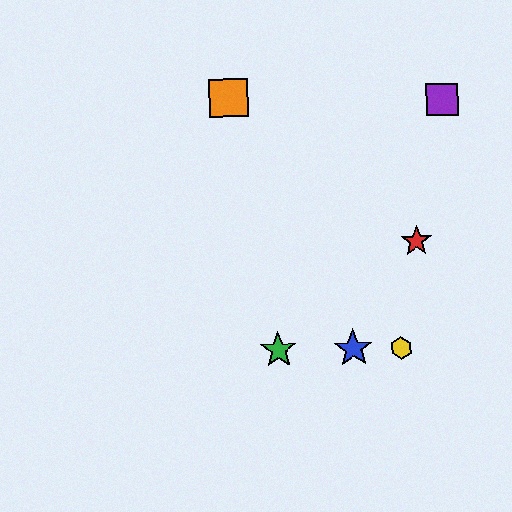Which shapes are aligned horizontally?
The blue star, the green star, the yellow hexagon are aligned horizontally.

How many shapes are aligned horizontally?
3 shapes (the blue star, the green star, the yellow hexagon) are aligned horizontally.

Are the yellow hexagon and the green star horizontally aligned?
Yes, both are at y≈348.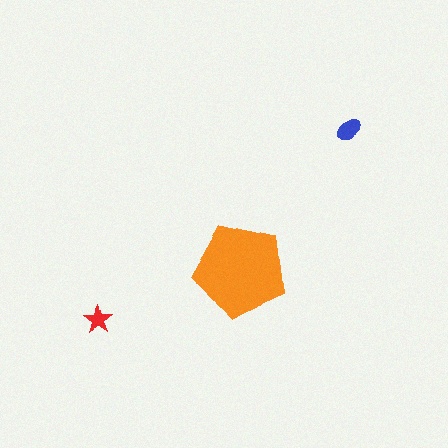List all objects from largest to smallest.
The orange pentagon, the blue ellipse, the red star.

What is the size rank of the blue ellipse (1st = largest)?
2nd.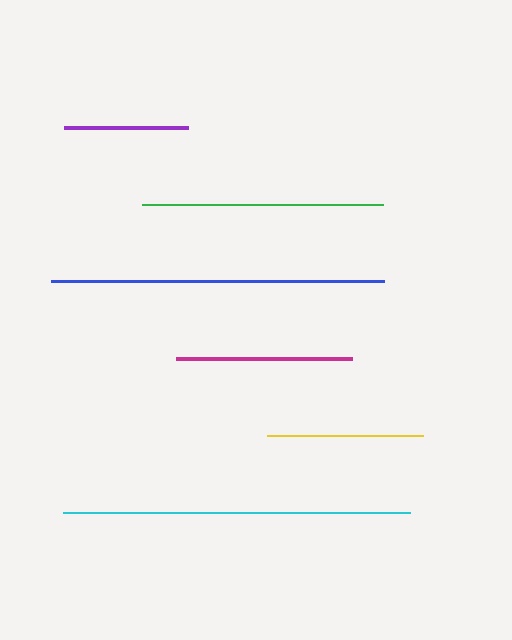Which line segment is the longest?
The cyan line is the longest at approximately 348 pixels.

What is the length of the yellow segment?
The yellow segment is approximately 156 pixels long.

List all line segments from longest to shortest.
From longest to shortest: cyan, blue, green, magenta, yellow, purple.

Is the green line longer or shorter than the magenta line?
The green line is longer than the magenta line.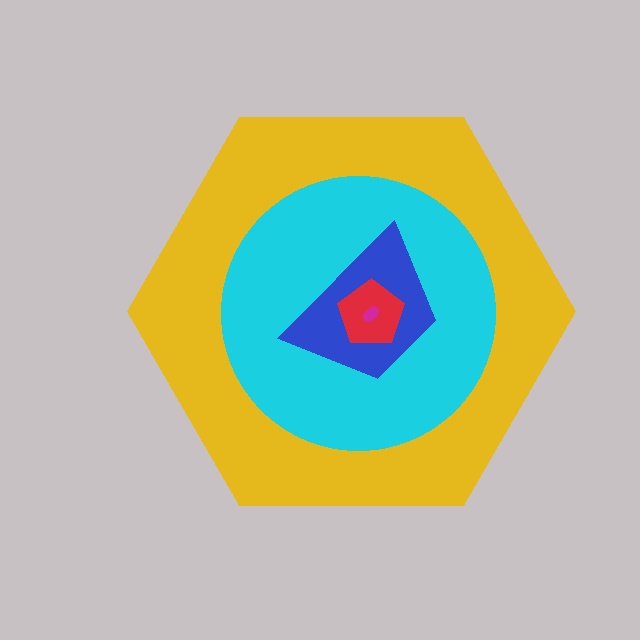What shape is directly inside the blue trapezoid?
The red pentagon.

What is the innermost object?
The magenta ellipse.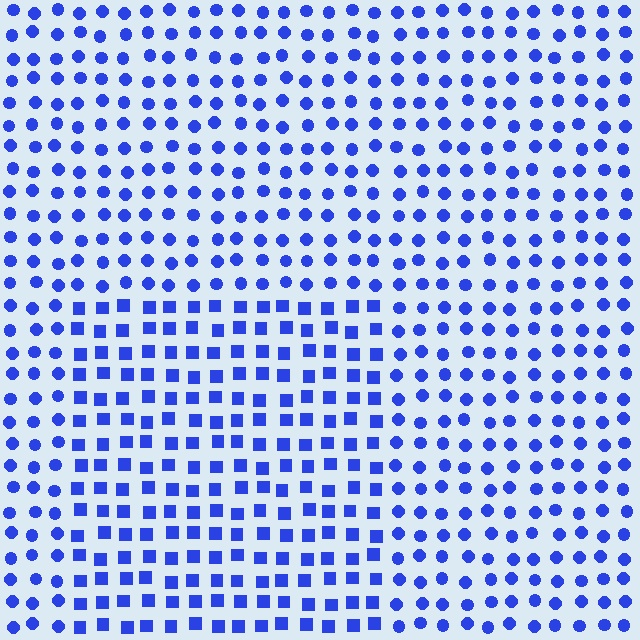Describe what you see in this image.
The image is filled with small blue elements arranged in a uniform grid. A rectangle-shaped region contains squares, while the surrounding area contains circles. The boundary is defined purely by the change in element shape.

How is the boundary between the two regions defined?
The boundary is defined by a change in element shape: squares inside vs. circles outside. All elements share the same color and spacing.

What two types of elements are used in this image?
The image uses squares inside the rectangle region and circles outside it.